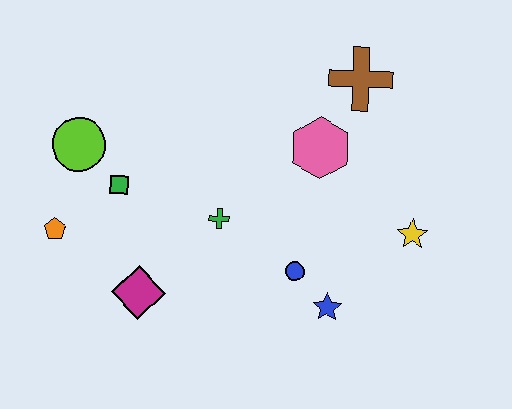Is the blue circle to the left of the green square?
No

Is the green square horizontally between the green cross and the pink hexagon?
No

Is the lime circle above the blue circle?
Yes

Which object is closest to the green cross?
The blue circle is closest to the green cross.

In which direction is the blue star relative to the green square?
The blue star is to the right of the green square.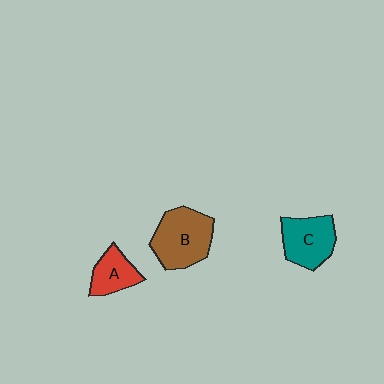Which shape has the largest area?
Shape B (brown).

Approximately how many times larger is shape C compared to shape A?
Approximately 1.4 times.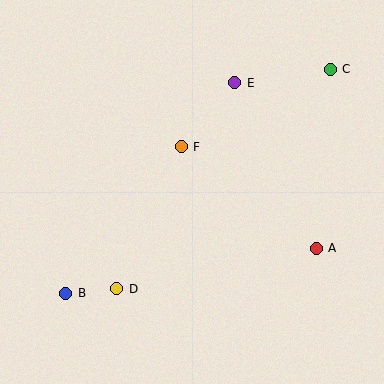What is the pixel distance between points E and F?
The distance between E and F is 83 pixels.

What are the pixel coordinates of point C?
Point C is at (330, 69).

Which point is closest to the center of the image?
Point F at (181, 147) is closest to the center.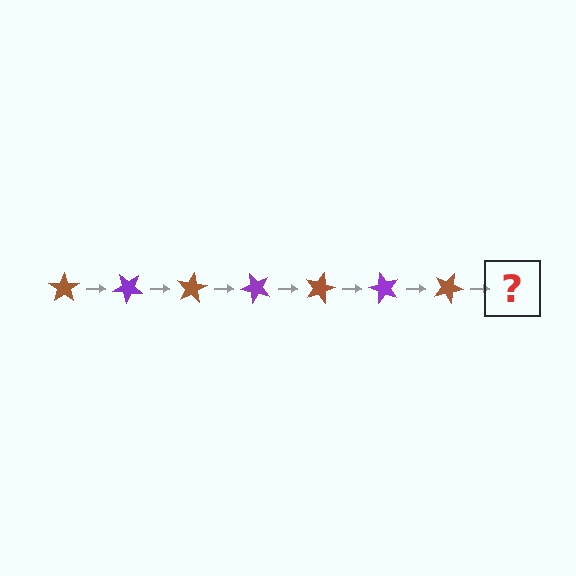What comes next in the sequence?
The next element should be a purple star, rotated 280 degrees from the start.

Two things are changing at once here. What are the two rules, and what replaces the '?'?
The two rules are that it rotates 40 degrees each step and the color cycles through brown and purple. The '?' should be a purple star, rotated 280 degrees from the start.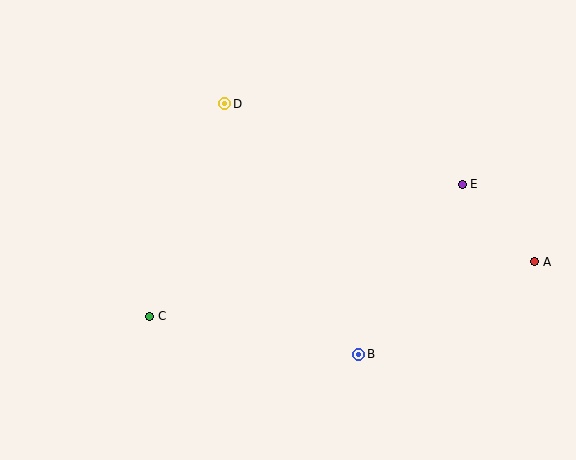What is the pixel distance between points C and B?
The distance between C and B is 212 pixels.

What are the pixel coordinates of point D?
Point D is at (225, 104).